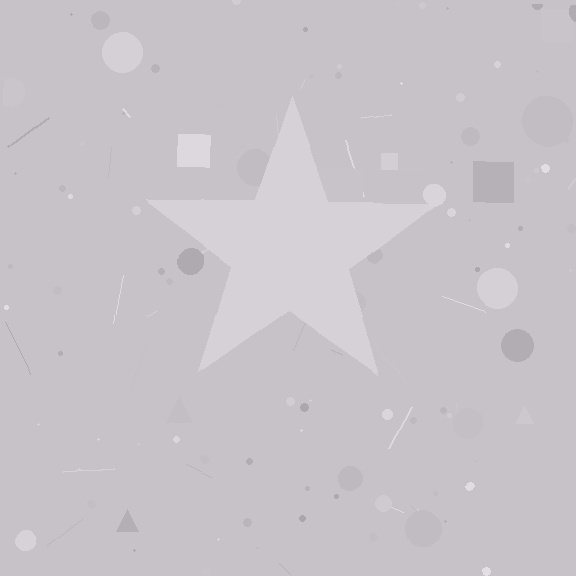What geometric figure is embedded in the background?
A star is embedded in the background.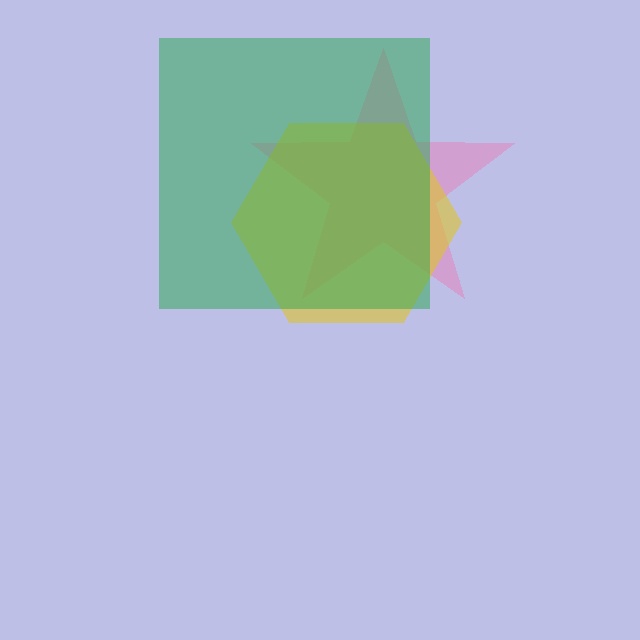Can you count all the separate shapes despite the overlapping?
Yes, there are 3 separate shapes.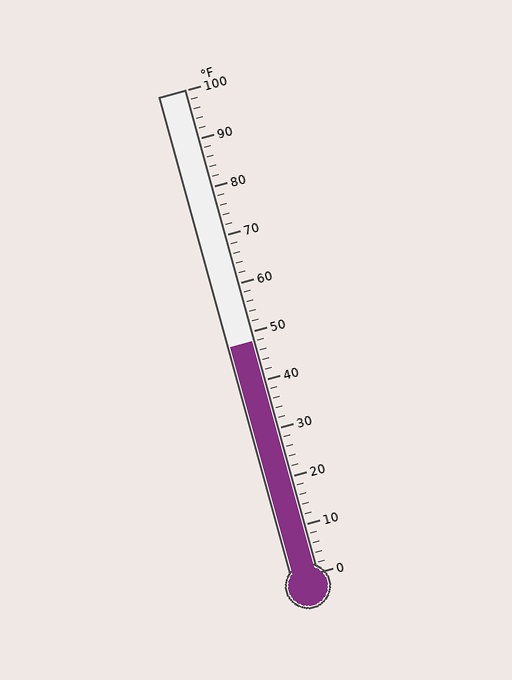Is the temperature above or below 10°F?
The temperature is above 10°F.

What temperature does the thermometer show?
The thermometer shows approximately 48°F.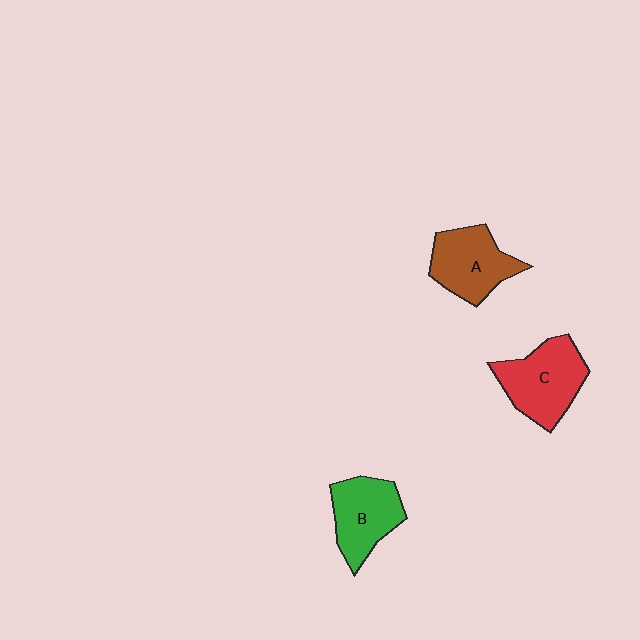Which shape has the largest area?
Shape C (red).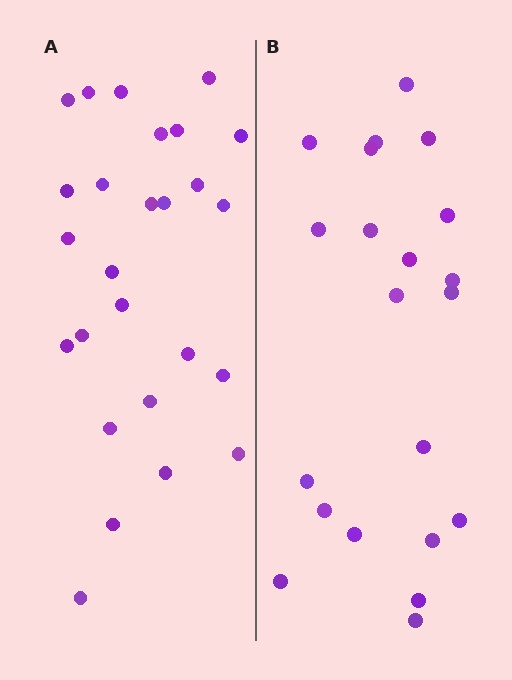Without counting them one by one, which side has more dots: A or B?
Region A (the left region) has more dots.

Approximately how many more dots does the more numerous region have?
Region A has about 5 more dots than region B.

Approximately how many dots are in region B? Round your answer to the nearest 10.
About 20 dots. (The exact count is 21, which rounds to 20.)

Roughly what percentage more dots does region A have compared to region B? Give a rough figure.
About 25% more.